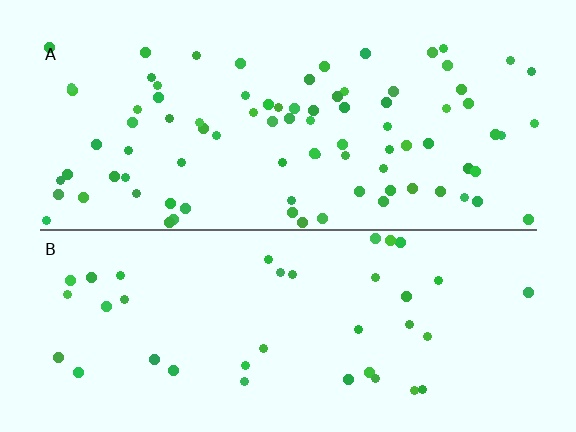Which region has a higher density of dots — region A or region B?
A (the top).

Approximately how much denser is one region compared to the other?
Approximately 2.3× — region A over region B.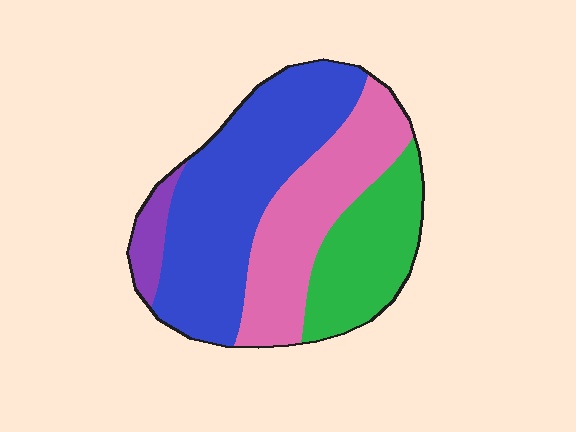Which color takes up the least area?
Purple, at roughly 5%.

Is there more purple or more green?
Green.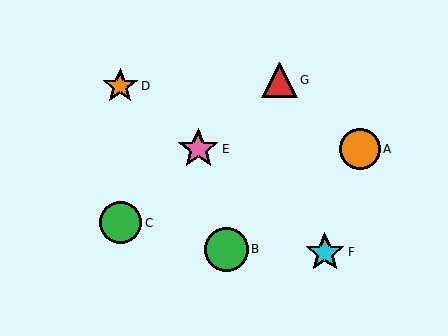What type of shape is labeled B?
Shape B is a green circle.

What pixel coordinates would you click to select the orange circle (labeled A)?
Click at (360, 149) to select the orange circle A.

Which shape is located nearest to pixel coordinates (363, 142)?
The orange circle (labeled A) at (360, 149) is nearest to that location.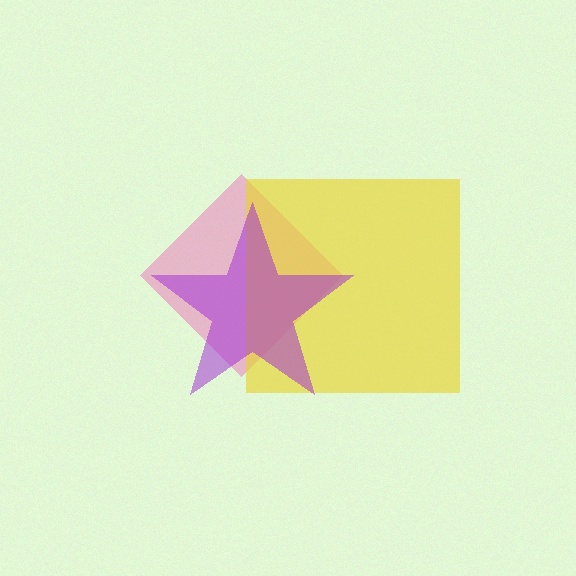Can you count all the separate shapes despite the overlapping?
Yes, there are 3 separate shapes.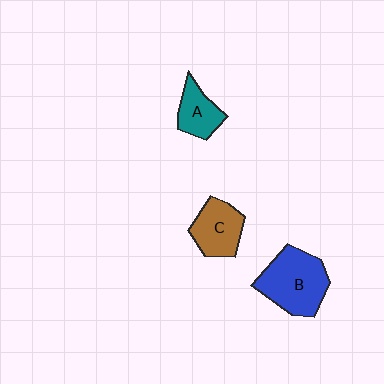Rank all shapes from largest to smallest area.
From largest to smallest: B (blue), C (brown), A (teal).